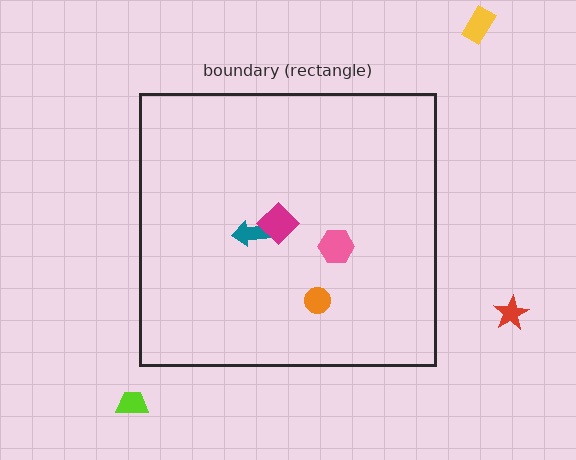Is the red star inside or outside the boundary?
Outside.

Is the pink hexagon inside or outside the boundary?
Inside.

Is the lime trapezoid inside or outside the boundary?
Outside.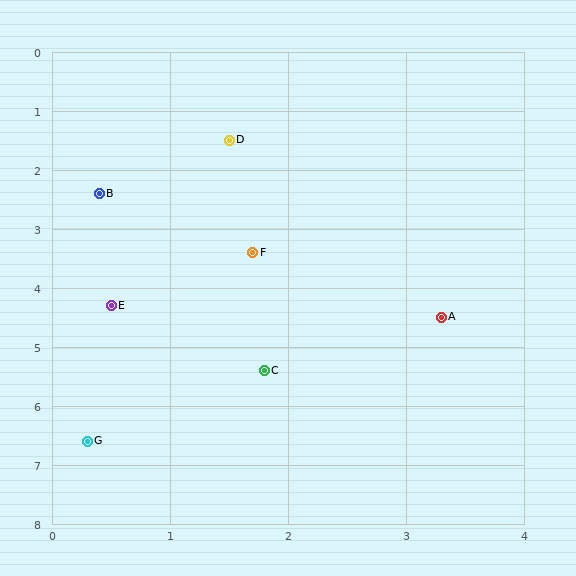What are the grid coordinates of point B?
Point B is at approximately (0.4, 2.4).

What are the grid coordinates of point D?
Point D is at approximately (1.5, 1.5).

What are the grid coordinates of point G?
Point G is at approximately (0.3, 6.6).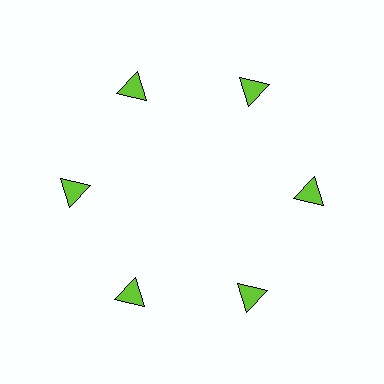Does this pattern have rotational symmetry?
Yes, this pattern has 6-fold rotational symmetry. It looks the same after rotating 60 degrees around the center.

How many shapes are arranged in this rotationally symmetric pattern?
There are 6 shapes, arranged in 6 groups of 1.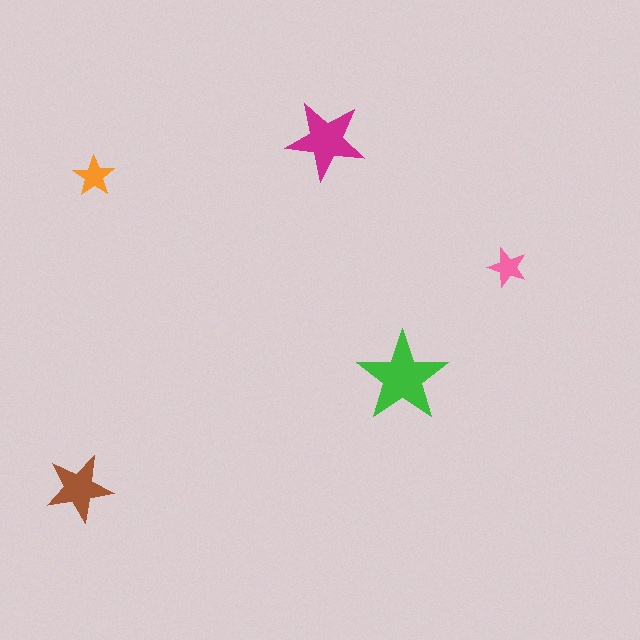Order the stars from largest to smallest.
the green one, the magenta one, the brown one, the orange one, the pink one.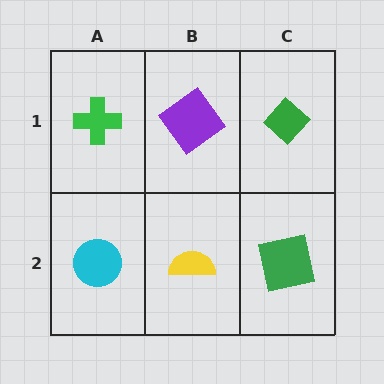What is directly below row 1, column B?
A yellow semicircle.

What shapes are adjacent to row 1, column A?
A cyan circle (row 2, column A), a purple diamond (row 1, column B).